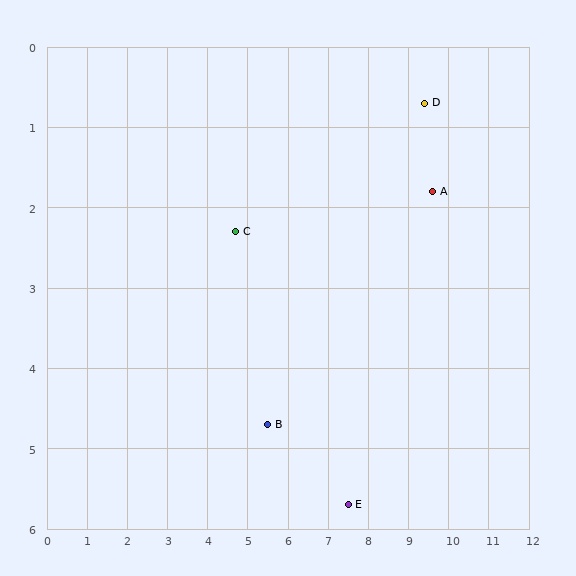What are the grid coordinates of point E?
Point E is at approximately (7.5, 5.7).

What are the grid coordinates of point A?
Point A is at approximately (9.6, 1.8).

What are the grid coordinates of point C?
Point C is at approximately (4.7, 2.3).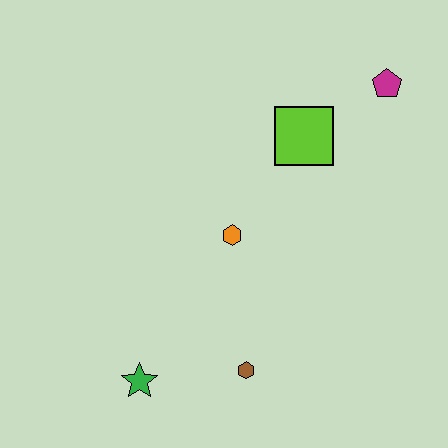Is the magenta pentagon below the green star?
No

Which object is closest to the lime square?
The magenta pentagon is closest to the lime square.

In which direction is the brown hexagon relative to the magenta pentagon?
The brown hexagon is below the magenta pentagon.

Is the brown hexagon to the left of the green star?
No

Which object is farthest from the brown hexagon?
The magenta pentagon is farthest from the brown hexagon.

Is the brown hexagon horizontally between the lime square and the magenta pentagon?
No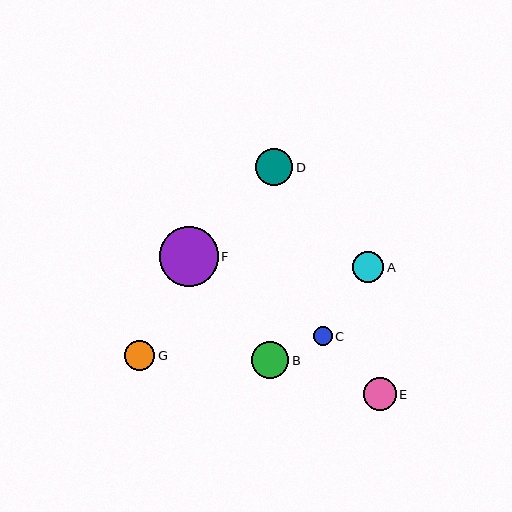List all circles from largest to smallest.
From largest to smallest: F, D, B, E, A, G, C.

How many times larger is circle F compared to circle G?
Circle F is approximately 2.0 times the size of circle G.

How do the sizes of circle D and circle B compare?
Circle D and circle B are approximately the same size.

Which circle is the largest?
Circle F is the largest with a size of approximately 59 pixels.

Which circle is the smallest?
Circle C is the smallest with a size of approximately 18 pixels.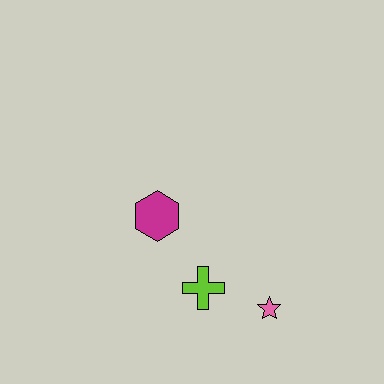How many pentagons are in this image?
There are no pentagons.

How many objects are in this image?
There are 3 objects.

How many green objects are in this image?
There are no green objects.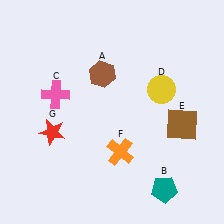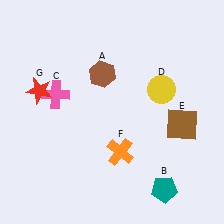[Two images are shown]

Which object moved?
The red star (G) moved up.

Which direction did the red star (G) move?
The red star (G) moved up.